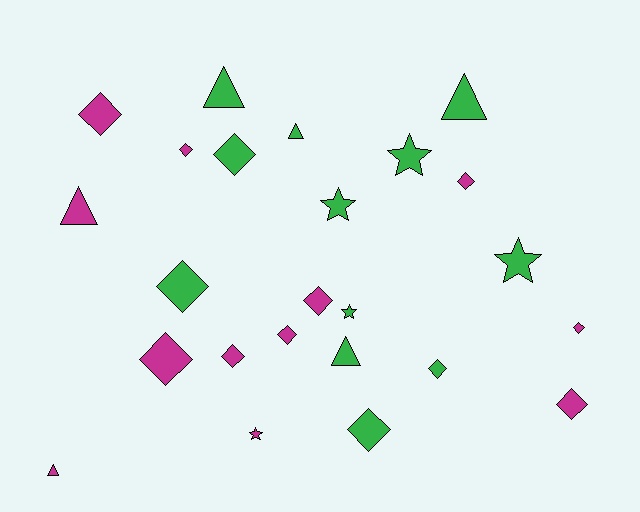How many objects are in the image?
There are 24 objects.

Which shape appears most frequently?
Diamond, with 13 objects.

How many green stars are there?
There are 4 green stars.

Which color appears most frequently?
Magenta, with 12 objects.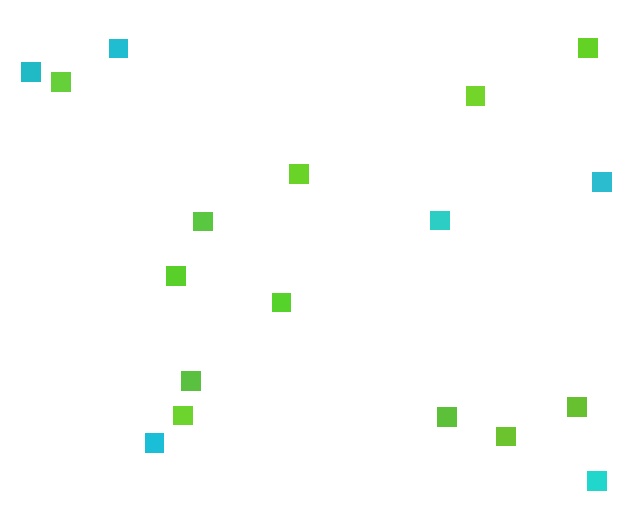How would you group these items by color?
There are 2 groups: one group of cyan squares (6) and one group of lime squares (12).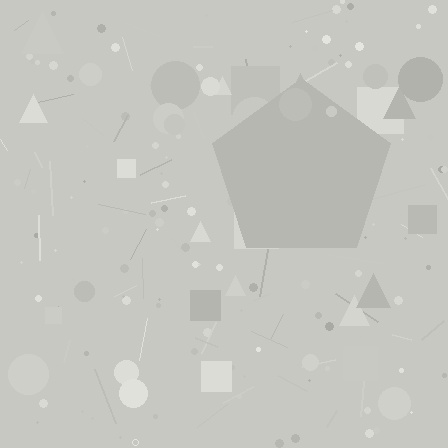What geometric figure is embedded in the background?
A pentagon is embedded in the background.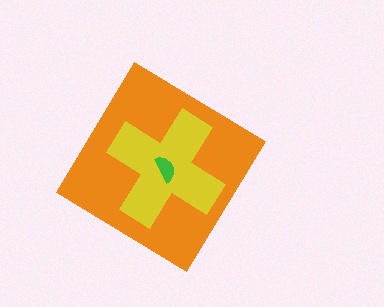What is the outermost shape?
The orange diamond.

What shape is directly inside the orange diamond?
The yellow cross.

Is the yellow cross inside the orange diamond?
Yes.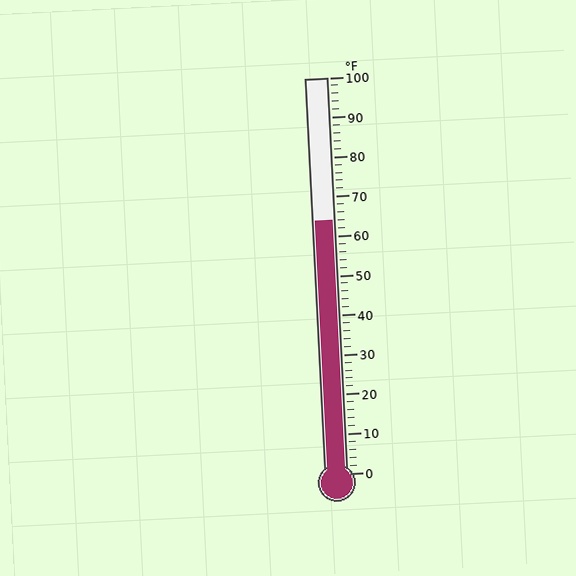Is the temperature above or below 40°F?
The temperature is above 40°F.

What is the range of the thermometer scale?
The thermometer scale ranges from 0°F to 100°F.